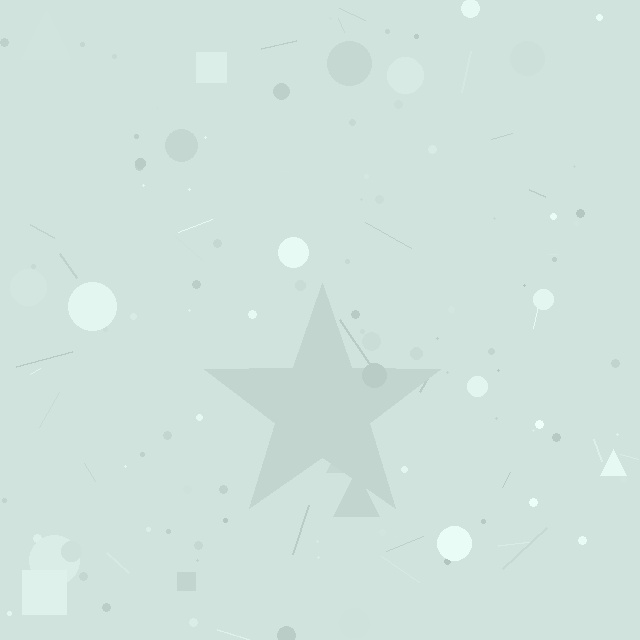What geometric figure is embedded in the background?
A star is embedded in the background.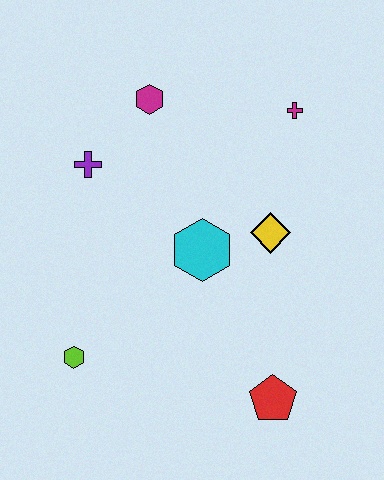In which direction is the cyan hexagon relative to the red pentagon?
The cyan hexagon is above the red pentagon.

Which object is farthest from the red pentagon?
The magenta hexagon is farthest from the red pentagon.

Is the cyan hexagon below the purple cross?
Yes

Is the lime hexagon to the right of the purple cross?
No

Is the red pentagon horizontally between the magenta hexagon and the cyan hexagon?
No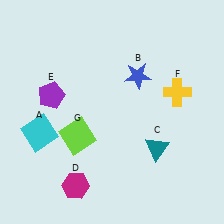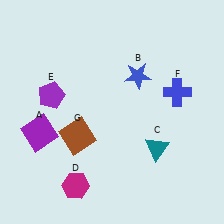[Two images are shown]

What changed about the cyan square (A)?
In Image 1, A is cyan. In Image 2, it changed to purple.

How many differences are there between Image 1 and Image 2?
There are 3 differences between the two images.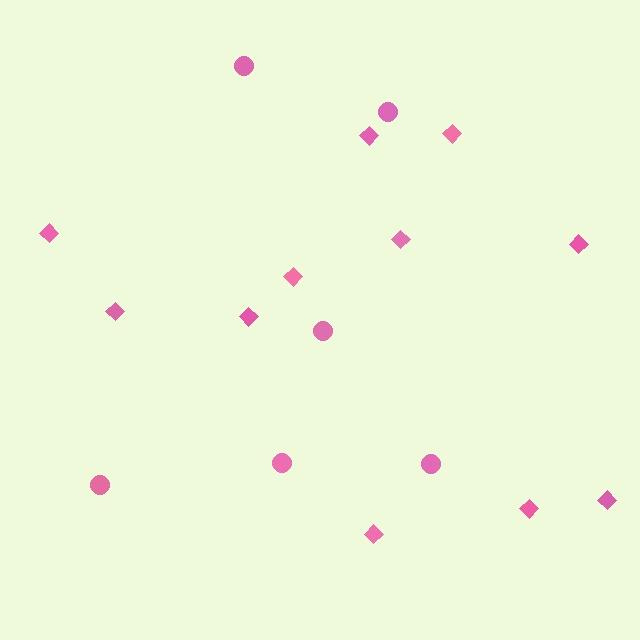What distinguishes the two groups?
There are 2 groups: one group of circles (6) and one group of diamonds (11).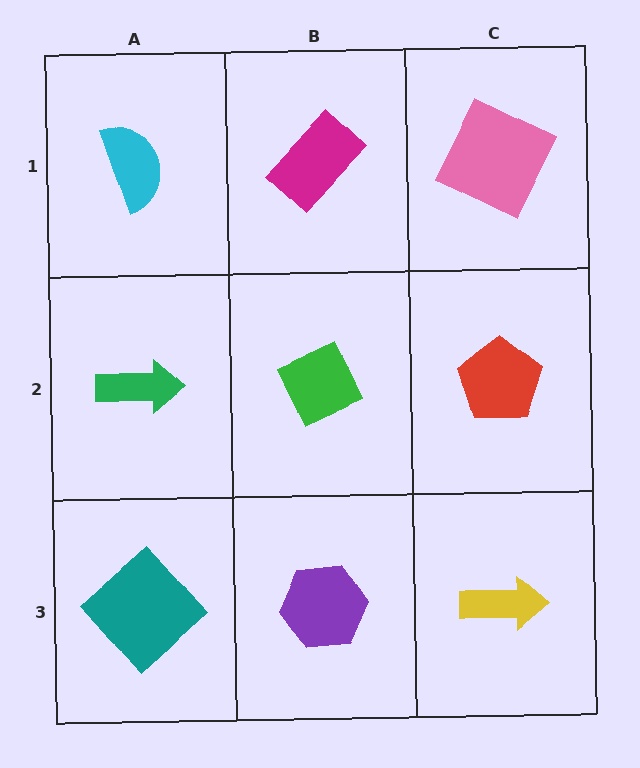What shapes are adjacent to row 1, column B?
A green diamond (row 2, column B), a cyan semicircle (row 1, column A), a pink square (row 1, column C).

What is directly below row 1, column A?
A green arrow.